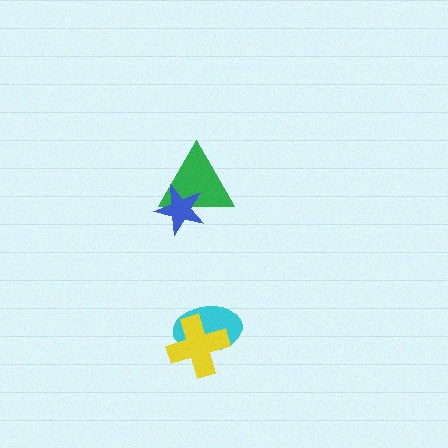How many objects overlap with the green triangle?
1 object overlaps with the green triangle.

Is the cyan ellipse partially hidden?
Yes, it is partially covered by another shape.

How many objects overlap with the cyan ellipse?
1 object overlaps with the cyan ellipse.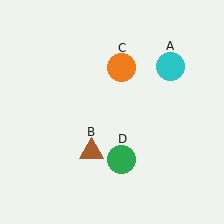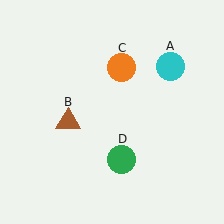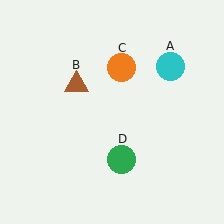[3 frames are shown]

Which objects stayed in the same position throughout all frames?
Cyan circle (object A) and orange circle (object C) and green circle (object D) remained stationary.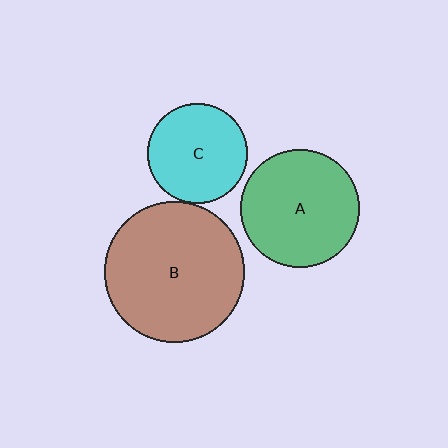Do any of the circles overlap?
No, none of the circles overlap.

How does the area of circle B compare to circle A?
Approximately 1.4 times.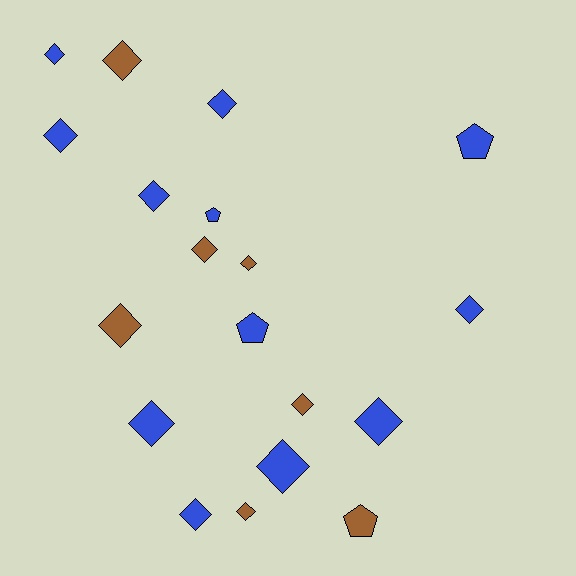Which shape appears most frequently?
Diamond, with 15 objects.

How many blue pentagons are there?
There are 3 blue pentagons.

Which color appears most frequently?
Blue, with 12 objects.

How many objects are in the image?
There are 19 objects.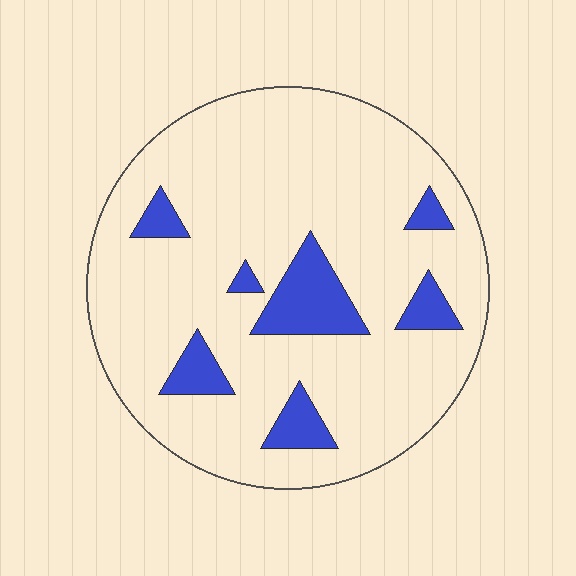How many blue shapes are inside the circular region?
7.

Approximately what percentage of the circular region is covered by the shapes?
Approximately 15%.